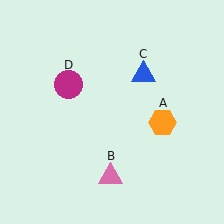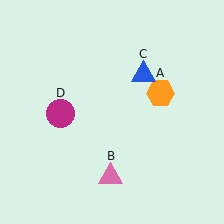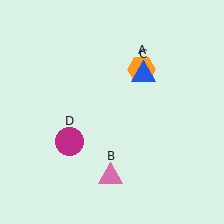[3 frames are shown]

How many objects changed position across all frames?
2 objects changed position: orange hexagon (object A), magenta circle (object D).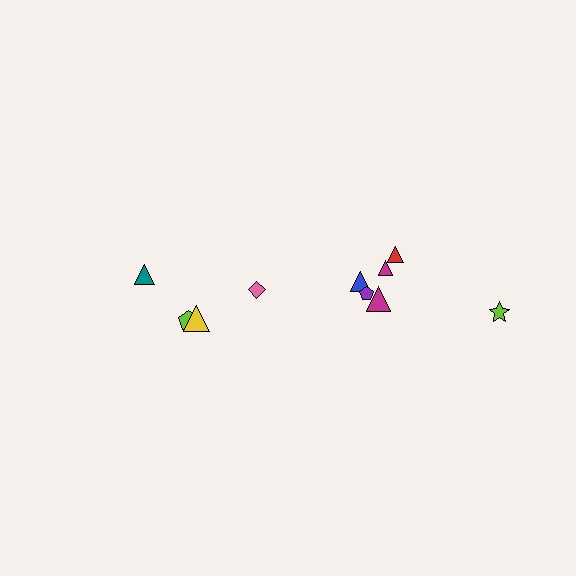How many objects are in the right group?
There are 6 objects.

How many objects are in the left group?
There are 4 objects.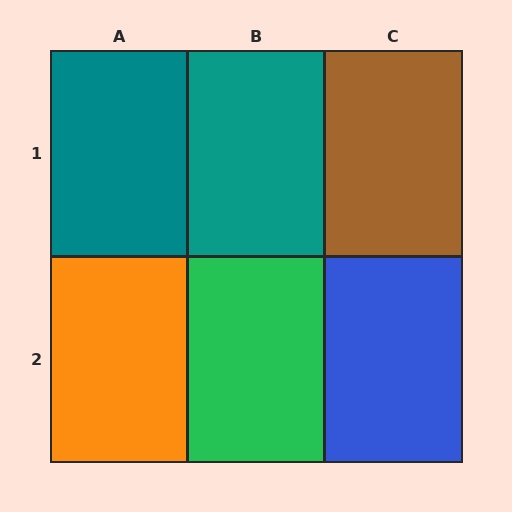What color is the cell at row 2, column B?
Green.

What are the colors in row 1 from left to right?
Teal, teal, brown.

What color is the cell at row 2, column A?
Orange.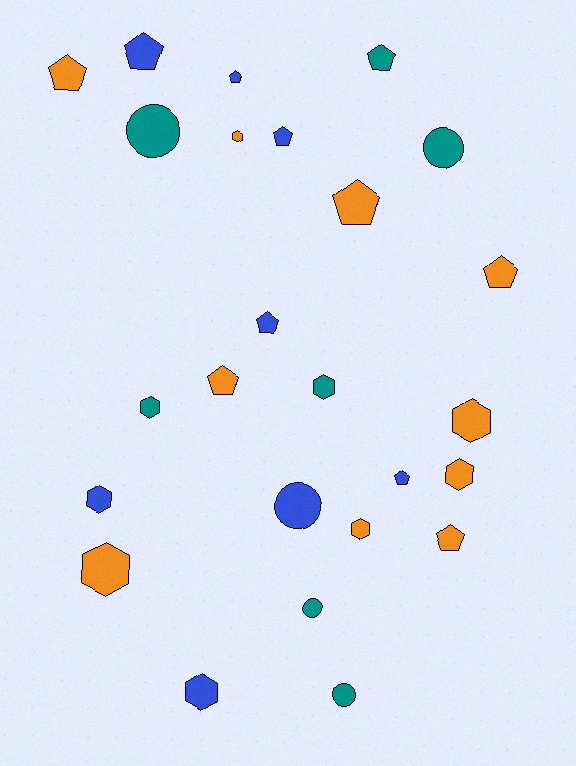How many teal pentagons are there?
There is 1 teal pentagon.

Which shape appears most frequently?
Pentagon, with 11 objects.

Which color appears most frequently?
Orange, with 10 objects.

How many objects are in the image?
There are 25 objects.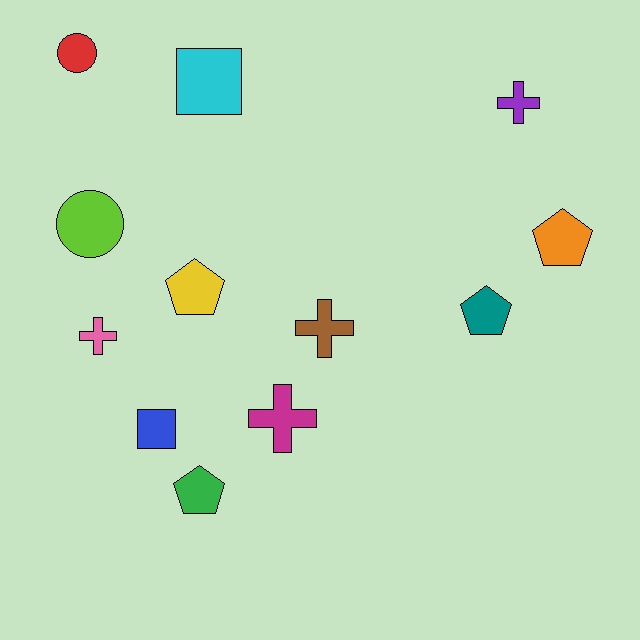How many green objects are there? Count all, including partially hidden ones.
There is 1 green object.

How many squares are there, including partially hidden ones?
There are 2 squares.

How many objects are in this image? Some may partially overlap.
There are 12 objects.